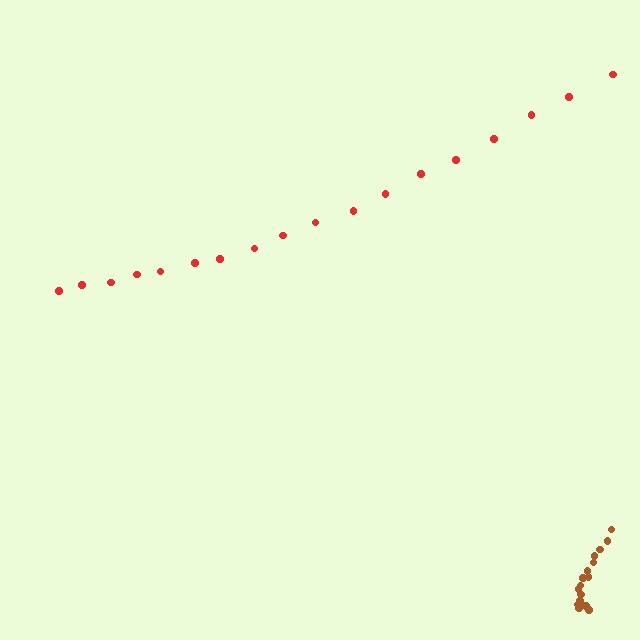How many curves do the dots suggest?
There are 2 distinct paths.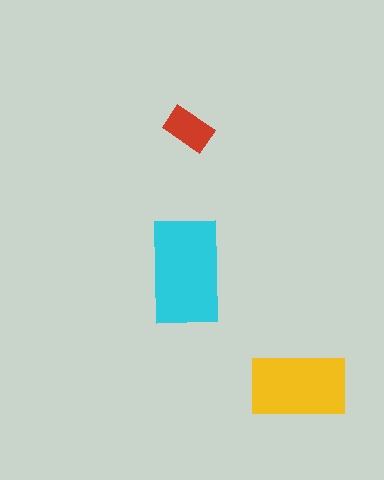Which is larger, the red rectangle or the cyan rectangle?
The cyan one.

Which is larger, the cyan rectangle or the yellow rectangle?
The cyan one.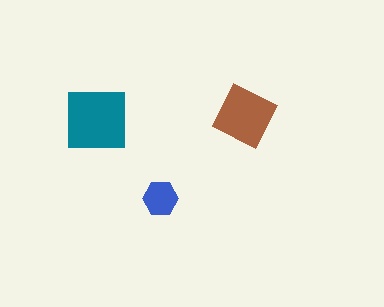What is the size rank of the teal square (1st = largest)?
1st.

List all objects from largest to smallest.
The teal square, the brown diamond, the blue hexagon.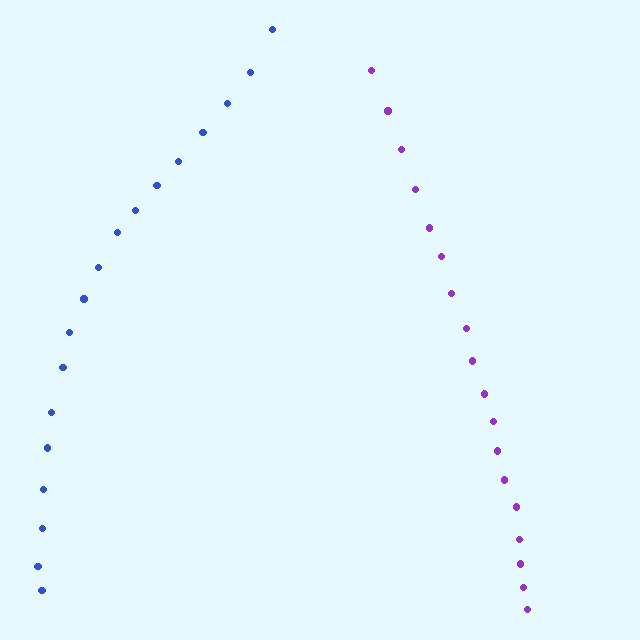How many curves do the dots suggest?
There are 2 distinct paths.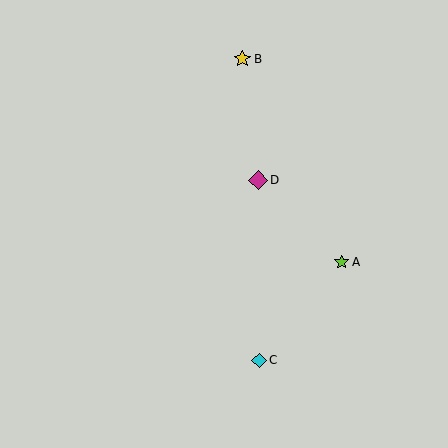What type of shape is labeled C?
Shape C is a cyan diamond.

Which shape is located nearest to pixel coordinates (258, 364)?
The cyan diamond (labeled C) at (259, 360) is nearest to that location.